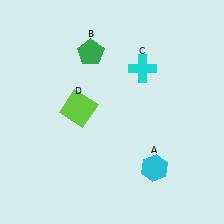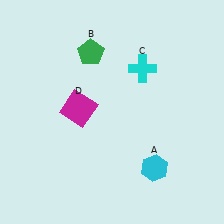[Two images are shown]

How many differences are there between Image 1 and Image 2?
There is 1 difference between the two images.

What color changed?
The square (D) changed from lime in Image 1 to magenta in Image 2.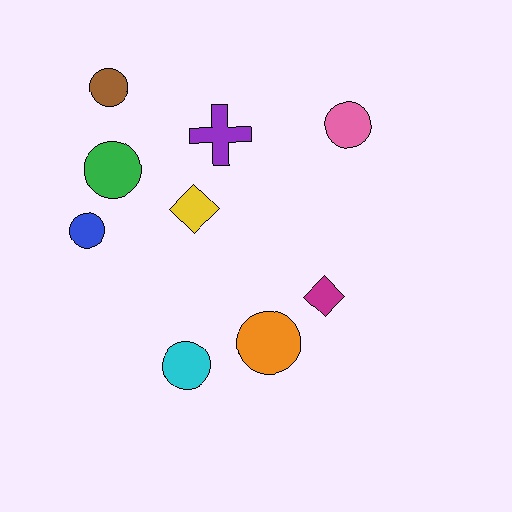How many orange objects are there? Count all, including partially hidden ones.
There is 1 orange object.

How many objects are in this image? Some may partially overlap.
There are 9 objects.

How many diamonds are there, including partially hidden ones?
There are 2 diamonds.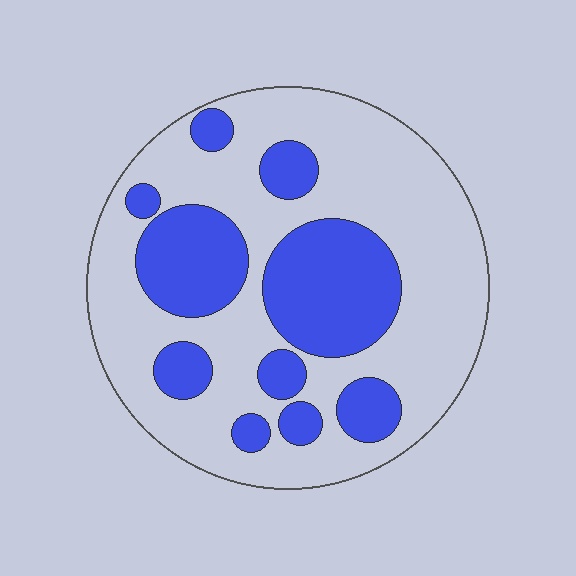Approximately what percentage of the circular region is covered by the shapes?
Approximately 35%.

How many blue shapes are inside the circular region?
10.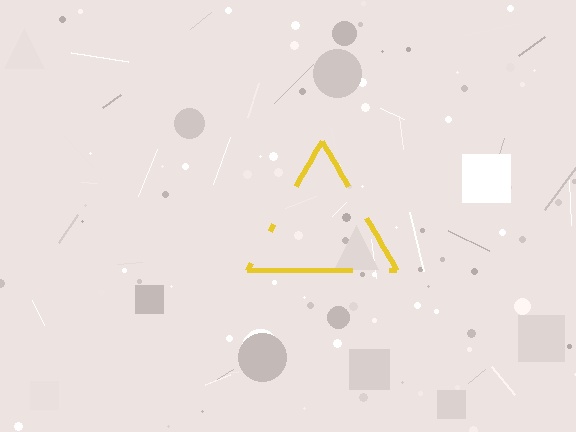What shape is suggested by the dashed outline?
The dashed outline suggests a triangle.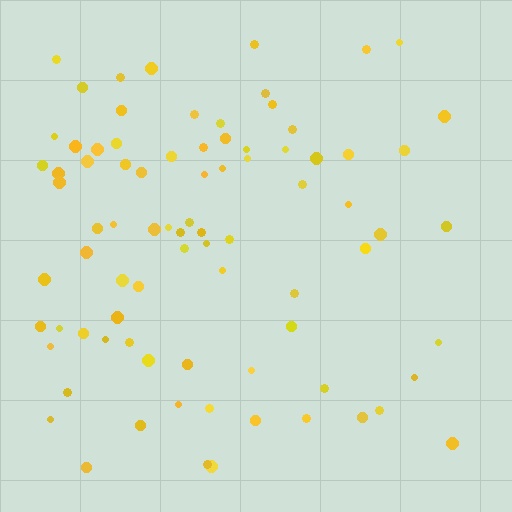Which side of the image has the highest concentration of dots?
The left.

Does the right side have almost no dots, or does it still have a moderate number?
Still a moderate number, just noticeably fewer than the left.